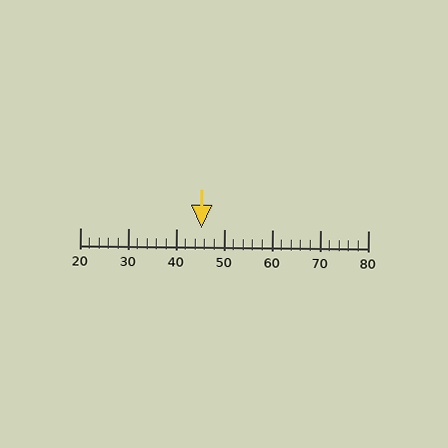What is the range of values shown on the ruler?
The ruler shows values from 20 to 80.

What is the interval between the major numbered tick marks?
The major tick marks are spaced 10 units apart.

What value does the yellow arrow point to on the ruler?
The yellow arrow points to approximately 45.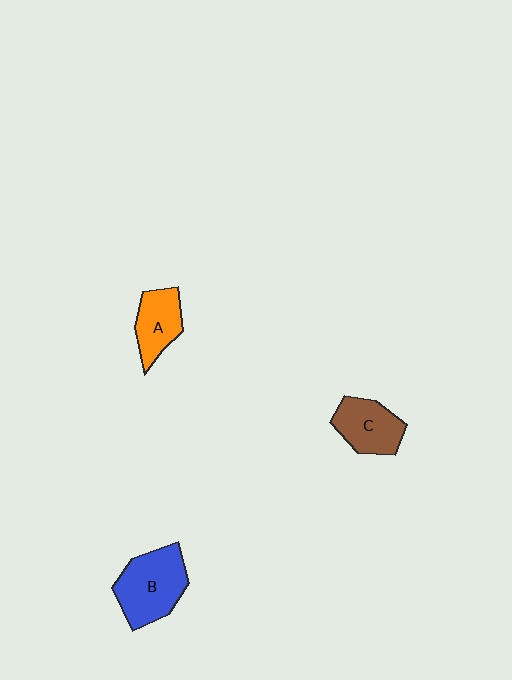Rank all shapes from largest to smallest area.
From largest to smallest: B (blue), C (brown), A (orange).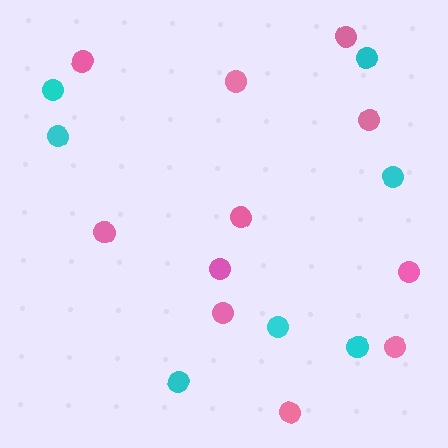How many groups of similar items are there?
There are 2 groups: one group of pink circles (11) and one group of cyan circles (7).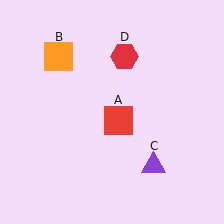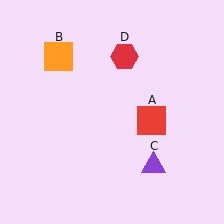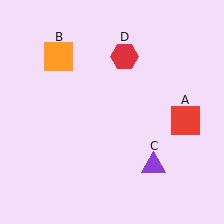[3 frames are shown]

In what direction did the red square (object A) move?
The red square (object A) moved right.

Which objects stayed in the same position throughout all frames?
Orange square (object B) and purple triangle (object C) and red hexagon (object D) remained stationary.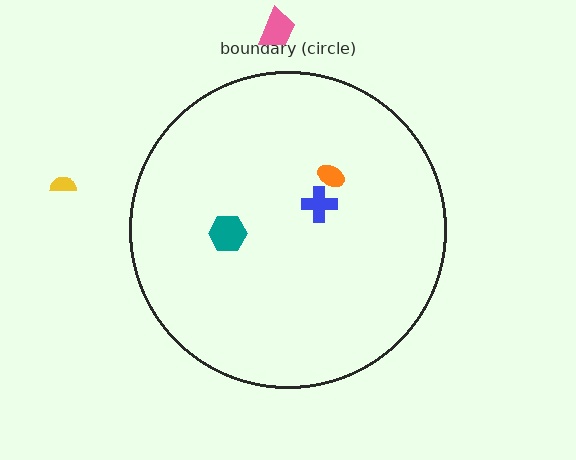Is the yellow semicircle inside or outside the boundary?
Outside.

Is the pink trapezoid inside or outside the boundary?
Outside.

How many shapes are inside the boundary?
3 inside, 2 outside.